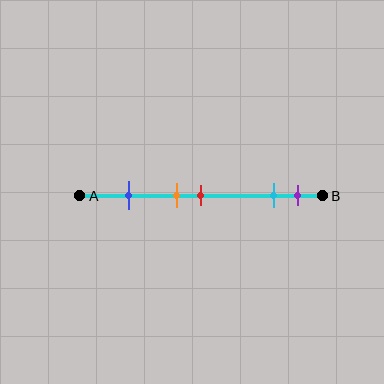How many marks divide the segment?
There are 5 marks dividing the segment.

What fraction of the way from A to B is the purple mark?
The purple mark is approximately 90% (0.9) of the way from A to B.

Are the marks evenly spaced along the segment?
No, the marks are not evenly spaced.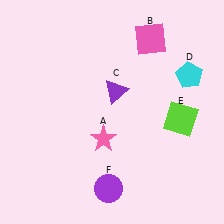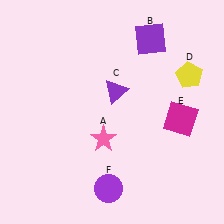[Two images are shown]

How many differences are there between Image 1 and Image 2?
There are 3 differences between the two images.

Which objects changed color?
B changed from pink to purple. D changed from cyan to yellow. E changed from lime to magenta.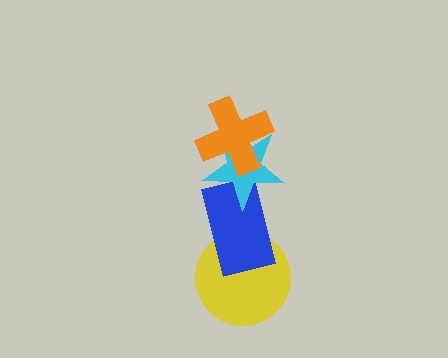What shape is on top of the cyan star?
The orange cross is on top of the cyan star.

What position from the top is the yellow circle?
The yellow circle is 4th from the top.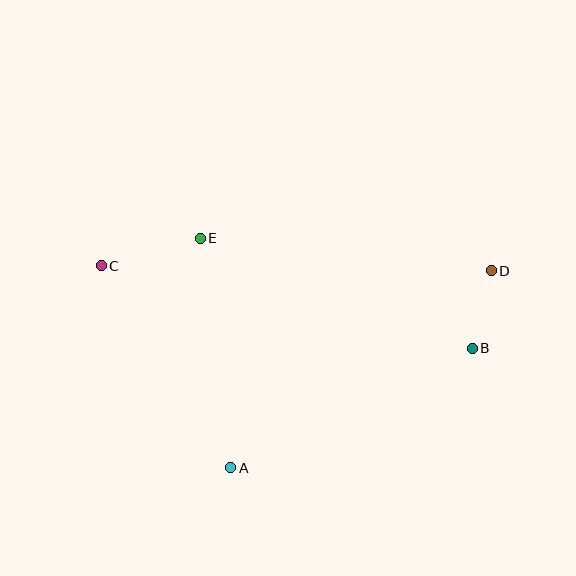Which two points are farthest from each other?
Points C and D are farthest from each other.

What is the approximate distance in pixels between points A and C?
The distance between A and C is approximately 240 pixels.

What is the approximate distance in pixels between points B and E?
The distance between B and E is approximately 293 pixels.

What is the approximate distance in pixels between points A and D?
The distance between A and D is approximately 327 pixels.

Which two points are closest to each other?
Points B and D are closest to each other.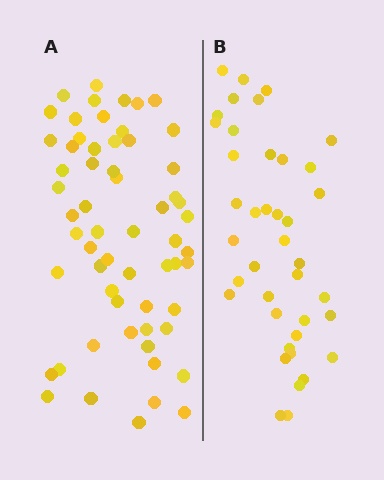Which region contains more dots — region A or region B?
Region A (the left region) has more dots.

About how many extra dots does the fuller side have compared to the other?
Region A has approximately 20 more dots than region B.